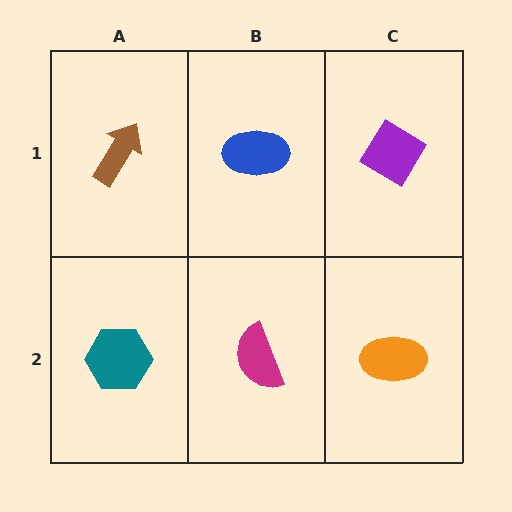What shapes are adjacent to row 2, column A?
A brown arrow (row 1, column A), a magenta semicircle (row 2, column B).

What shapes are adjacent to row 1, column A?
A teal hexagon (row 2, column A), a blue ellipse (row 1, column B).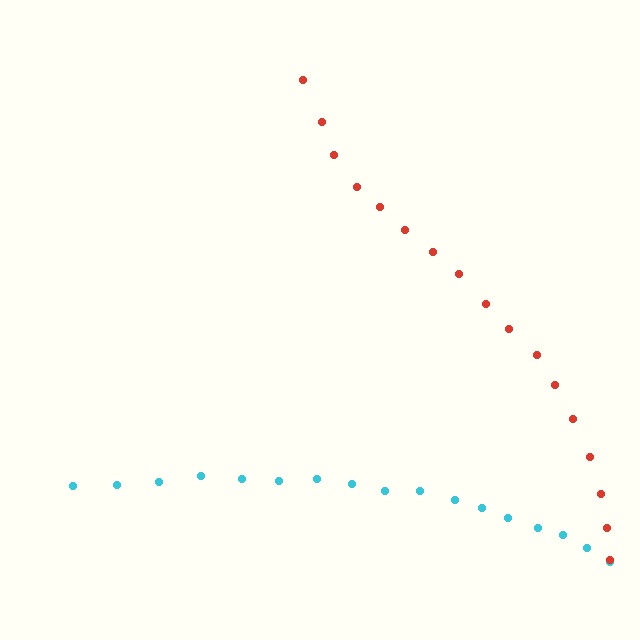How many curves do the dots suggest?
There are 2 distinct paths.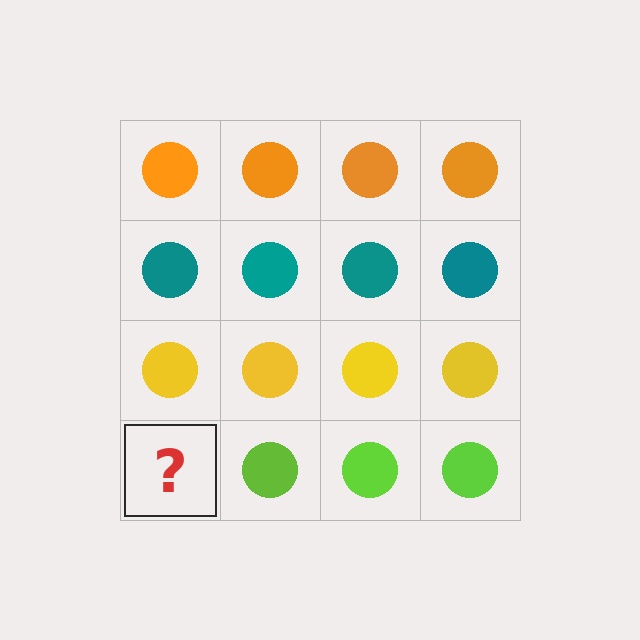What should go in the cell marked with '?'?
The missing cell should contain a lime circle.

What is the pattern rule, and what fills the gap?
The rule is that each row has a consistent color. The gap should be filled with a lime circle.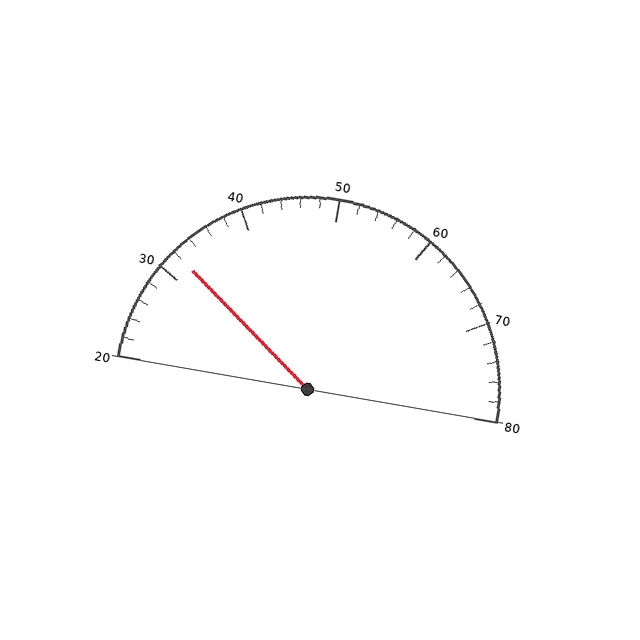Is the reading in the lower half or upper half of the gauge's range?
The reading is in the lower half of the range (20 to 80).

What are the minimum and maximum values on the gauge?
The gauge ranges from 20 to 80.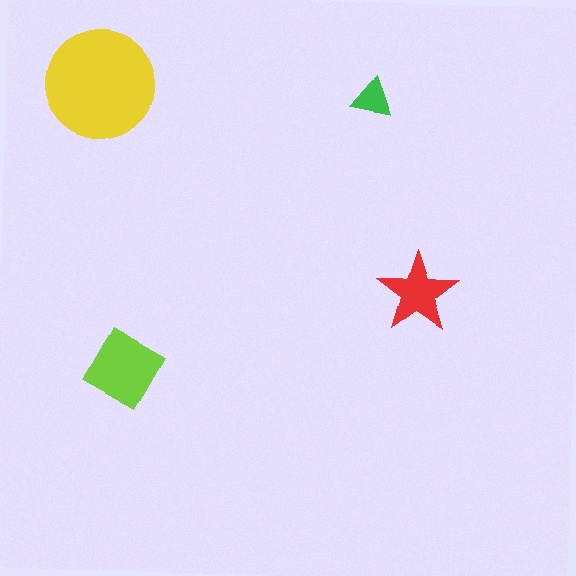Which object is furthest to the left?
The yellow circle is leftmost.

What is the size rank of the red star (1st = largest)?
3rd.